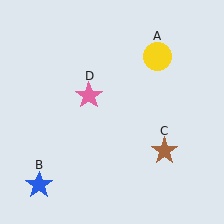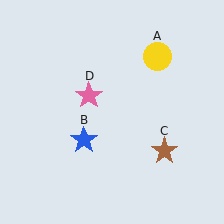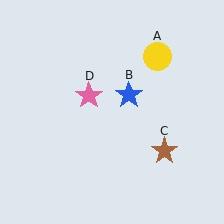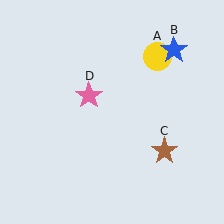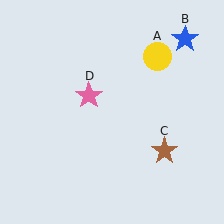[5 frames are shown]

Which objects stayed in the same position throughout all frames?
Yellow circle (object A) and brown star (object C) and pink star (object D) remained stationary.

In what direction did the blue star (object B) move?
The blue star (object B) moved up and to the right.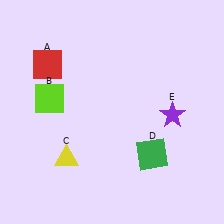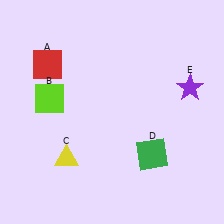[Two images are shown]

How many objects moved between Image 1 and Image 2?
1 object moved between the two images.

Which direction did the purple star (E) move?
The purple star (E) moved up.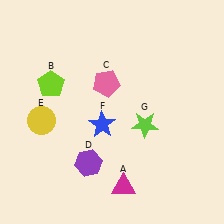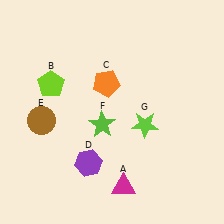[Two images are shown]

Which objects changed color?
C changed from pink to orange. E changed from yellow to brown. F changed from blue to lime.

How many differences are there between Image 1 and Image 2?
There are 3 differences between the two images.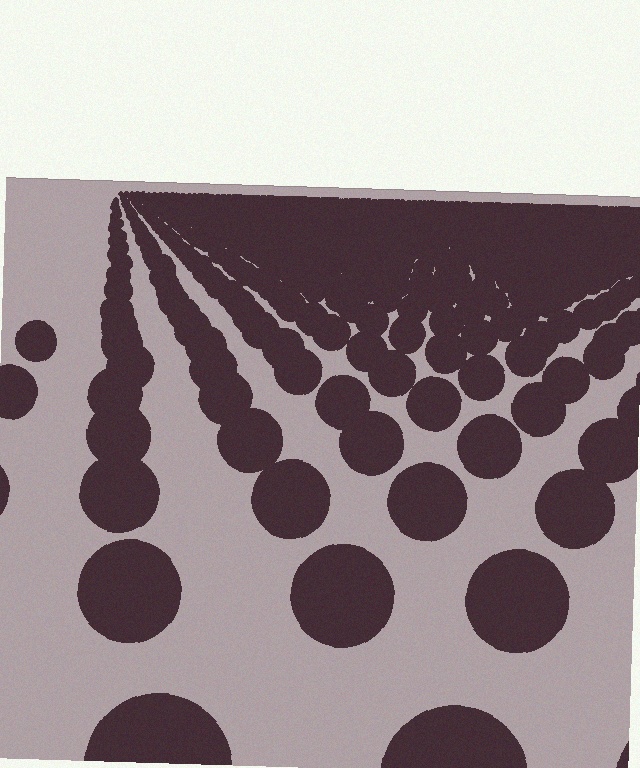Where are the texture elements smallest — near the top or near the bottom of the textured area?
Near the top.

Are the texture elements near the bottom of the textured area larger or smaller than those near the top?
Larger. Near the bottom, elements are closer to the viewer and appear at a bigger on-screen size.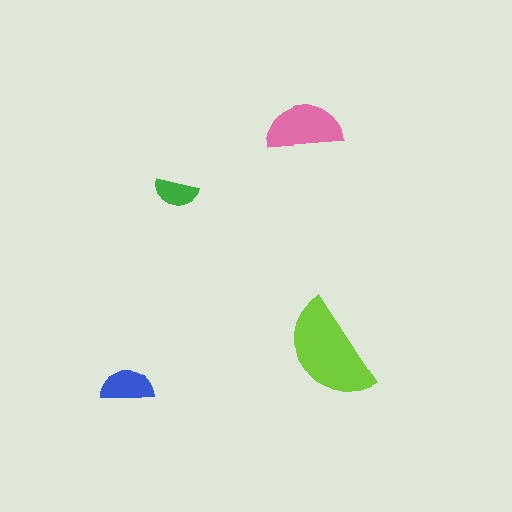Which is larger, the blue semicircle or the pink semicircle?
The pink one.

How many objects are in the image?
There are 4 objects in the image.